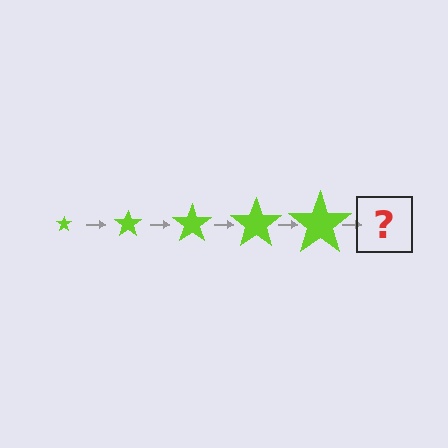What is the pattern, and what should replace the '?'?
The pattern is that the star gets progressively larger each step. The '?' should be a lime star, larger than the previous one.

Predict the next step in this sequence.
The next step is a lime star, larger than the previous one.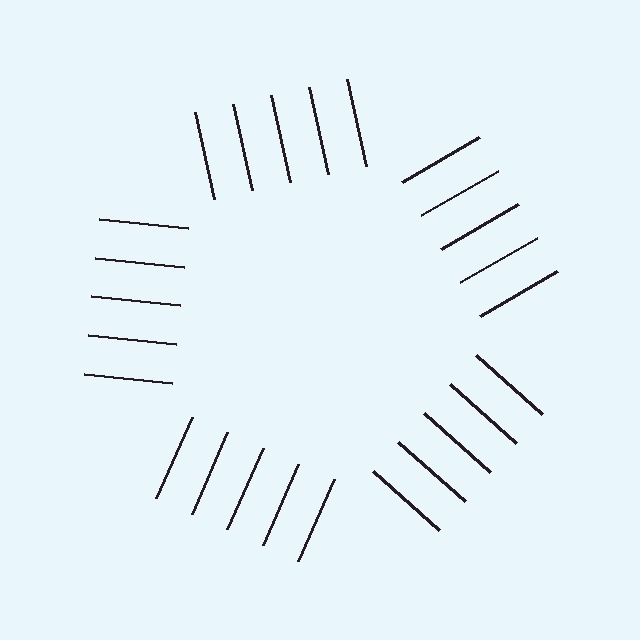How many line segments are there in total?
25 — 5 along each of the 5 edges.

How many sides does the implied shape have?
5 sides — the line-ends trace a pentagon.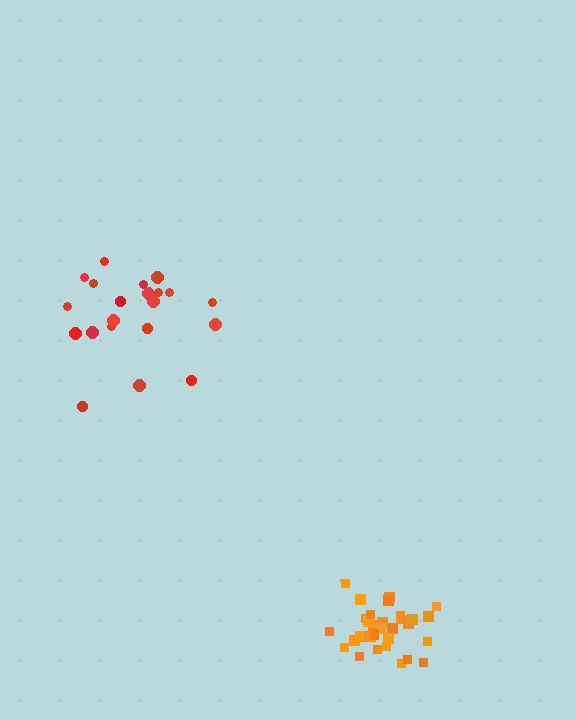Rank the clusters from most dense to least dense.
orange, red.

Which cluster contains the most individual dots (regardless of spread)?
Orange (34).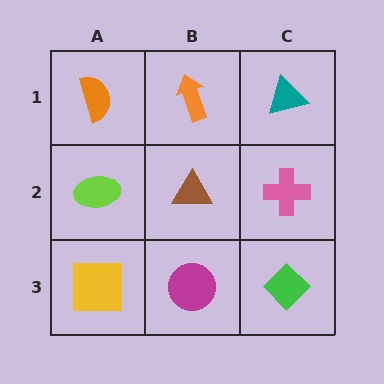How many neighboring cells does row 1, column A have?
2.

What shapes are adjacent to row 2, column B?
An orange arrow (row 1, column B), a magenta circle (row 3, column B), a lime ellipse (row 2, column A), a pink cross (row 2, column C).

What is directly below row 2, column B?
A magenta circle.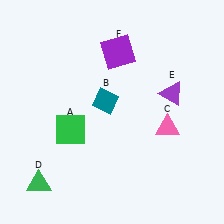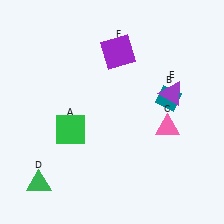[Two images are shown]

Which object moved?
The teal diamond (B) moved right.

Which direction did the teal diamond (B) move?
The teal diamond (B) moved right.